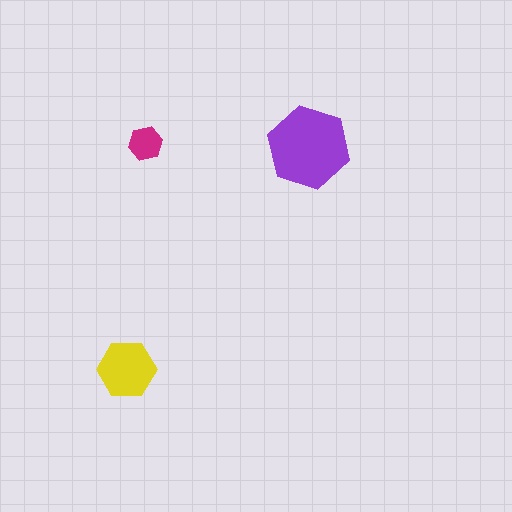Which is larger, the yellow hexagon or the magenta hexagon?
The yellow one.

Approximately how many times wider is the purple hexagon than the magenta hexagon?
About 2.5 times wider.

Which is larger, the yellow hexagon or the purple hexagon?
The purple one.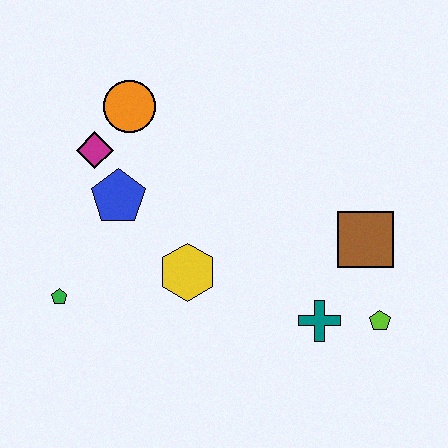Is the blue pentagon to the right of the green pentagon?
Yes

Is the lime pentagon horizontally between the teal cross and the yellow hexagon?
No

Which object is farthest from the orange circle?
The lime pentagon is farthest from the orange circle.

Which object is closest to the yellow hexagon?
The blue pentagon is closest to the yellow hexagon.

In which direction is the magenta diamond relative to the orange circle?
The magenta diamond is below the orange circle.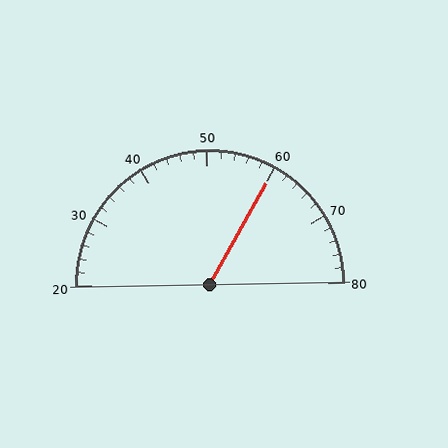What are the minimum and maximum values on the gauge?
The gauge ranges from 20 to 80.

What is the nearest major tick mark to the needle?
The nearest major tick mark is 60.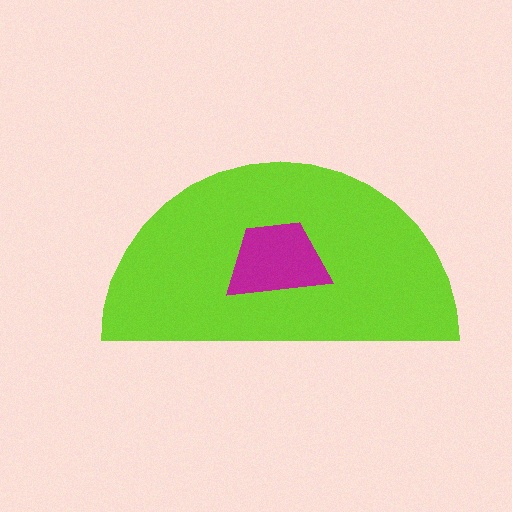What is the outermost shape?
The lime semicircle.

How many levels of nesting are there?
2.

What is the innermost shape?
The magenta trapezoid.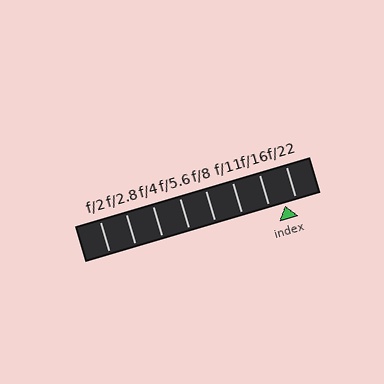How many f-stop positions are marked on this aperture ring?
There are 8 f-stop positions marked.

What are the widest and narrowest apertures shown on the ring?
The widest aperture shown is f/2 and the narrowest is f/22.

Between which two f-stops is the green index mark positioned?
The index mark is between f/16 and f/22.